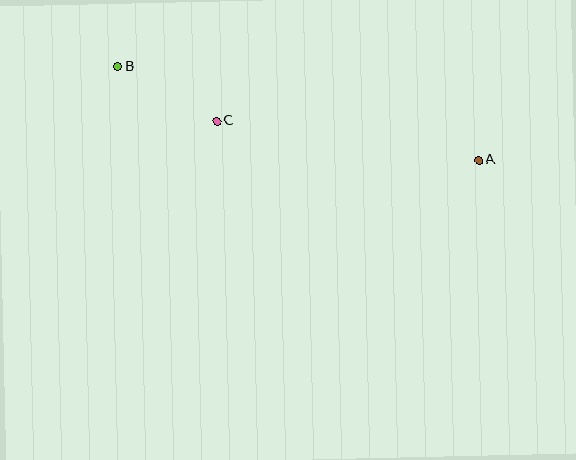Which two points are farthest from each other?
Points A and B are farthest from each other.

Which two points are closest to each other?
Points B and C are closest to each other.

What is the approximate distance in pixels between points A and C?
The distance between A and C is approximately 265 pixels.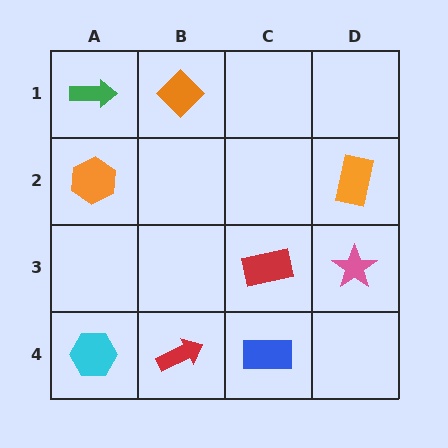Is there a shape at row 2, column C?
No, that cell is empty.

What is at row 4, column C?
A blue rectangle.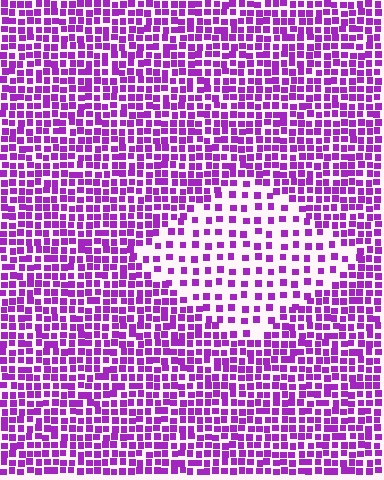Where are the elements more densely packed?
The elements are more densely packed outside the diamond boundary.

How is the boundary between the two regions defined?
The boundary is defined by a change in element density (approximately 2.2x ratio). All elements are the same color, size, and shape.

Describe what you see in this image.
The image contains small purple elements arranged at two different densities. A diamond-shaped region is visible where the elements are less densely packed than the surrounding area.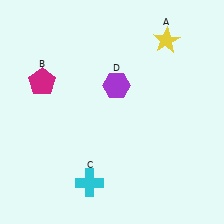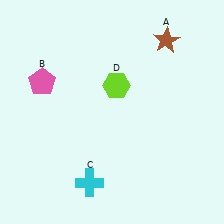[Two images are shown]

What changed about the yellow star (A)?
In Image 1, A is yellow. In Image 2, it changed to brown.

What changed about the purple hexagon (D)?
In Image 1, D is purple. In Image 2, it changed to lime.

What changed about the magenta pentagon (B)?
In Image 1, B is magenta. In Image 2, it changed to pink.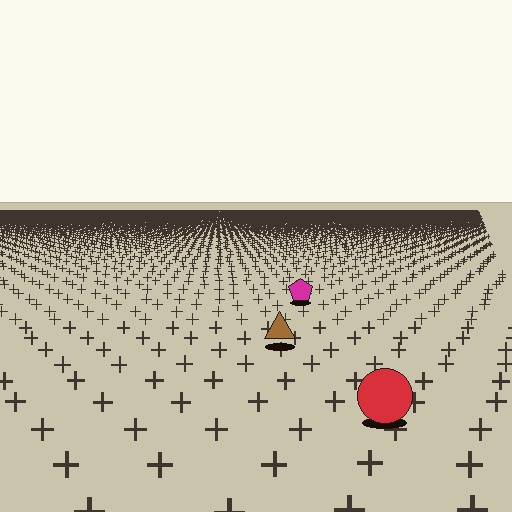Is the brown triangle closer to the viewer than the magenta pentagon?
Yes. The brown triangle is closer — you can tell from the texture gradient: the ground texture is coarser near it.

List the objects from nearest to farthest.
From nearest to farthest: the red circle, the brown triangle, the magenta pentagon.